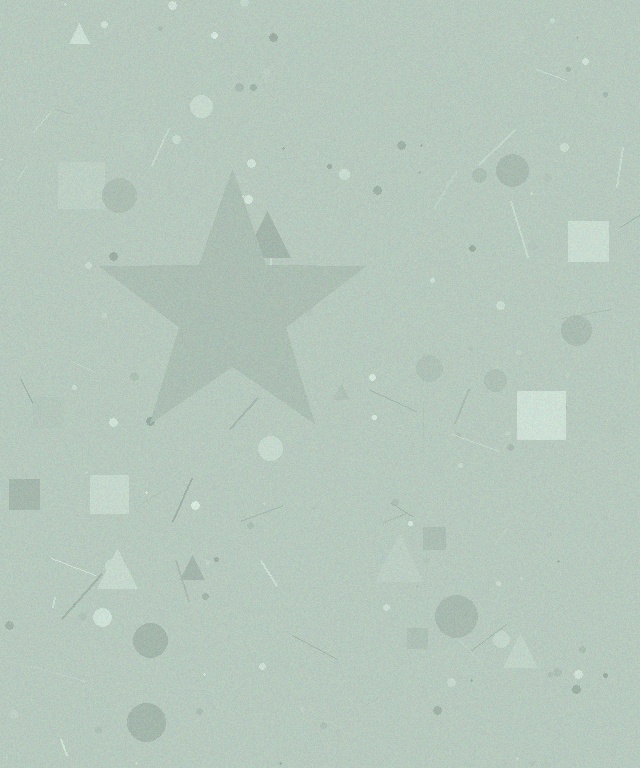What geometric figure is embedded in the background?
A star is embedded in the background.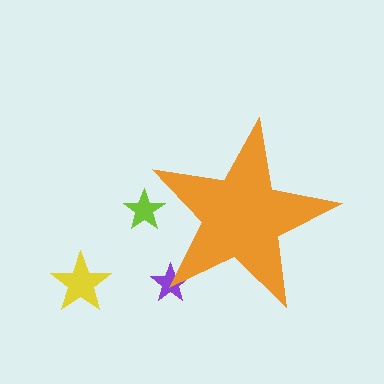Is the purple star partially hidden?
Yes, the purple star is partially hidden behind the orange star.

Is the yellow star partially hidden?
No, the yellow star is fully visible.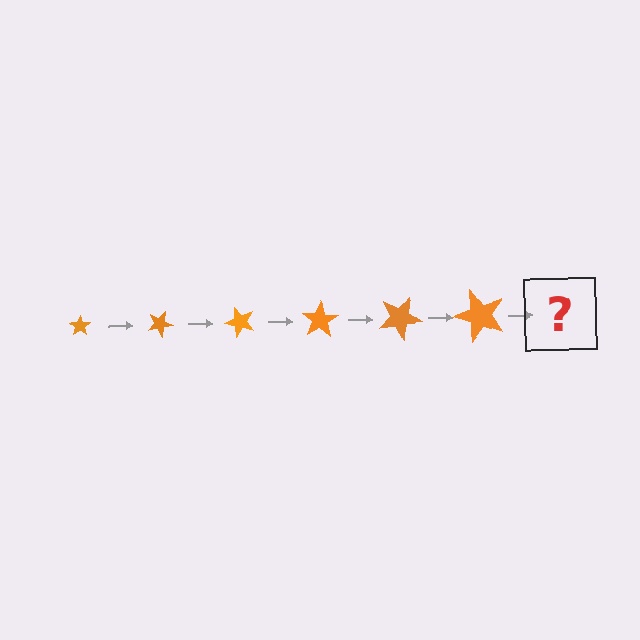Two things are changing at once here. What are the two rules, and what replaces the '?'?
The two rules are that the star grows larger each step and it rotates 25 degrees each step. The '?' should be a star, larger than the previous one and rotated 150 degrees from the start.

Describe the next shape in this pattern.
It should be a star, larger than the previous one and rotated 150 degrees from the start.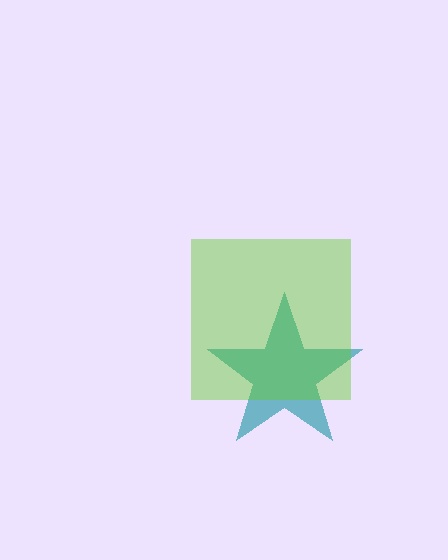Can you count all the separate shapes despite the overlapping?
Yes, there are 2 separate shapes.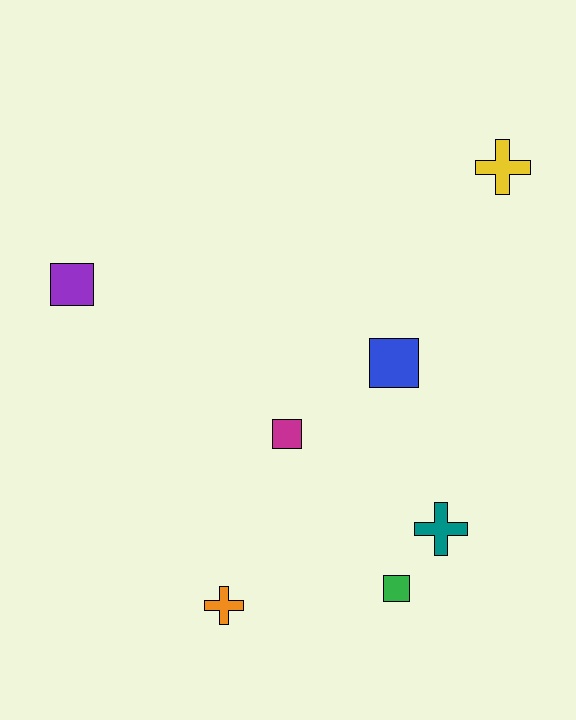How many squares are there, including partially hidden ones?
There are 4 squares.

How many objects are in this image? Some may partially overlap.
There are 7 objects.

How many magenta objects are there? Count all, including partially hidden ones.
There is 1 magenta object.